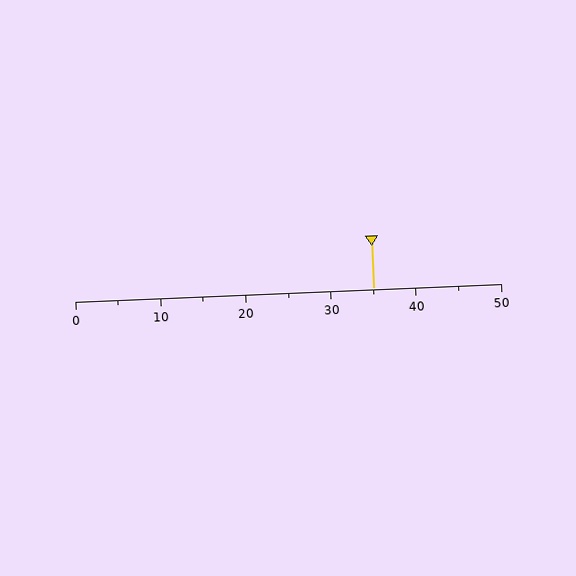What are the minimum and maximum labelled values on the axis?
The axis runs from 0 to 50.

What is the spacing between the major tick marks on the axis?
The major ticks are spaced 10 apart.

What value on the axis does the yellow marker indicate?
The marker indicates approximately 35.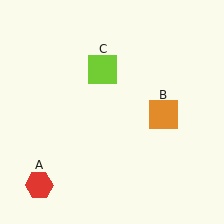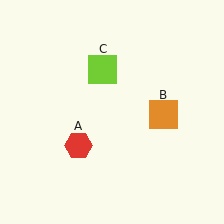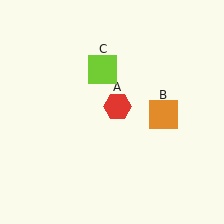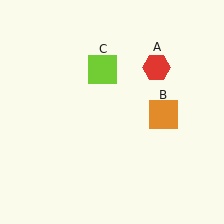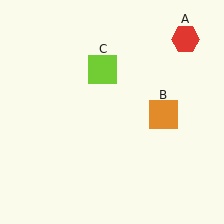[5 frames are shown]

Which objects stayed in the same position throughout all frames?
Orange square (object B) and lime square (object C) remained stationary.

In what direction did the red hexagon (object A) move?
The red hexagon (object A) moved up and to the right.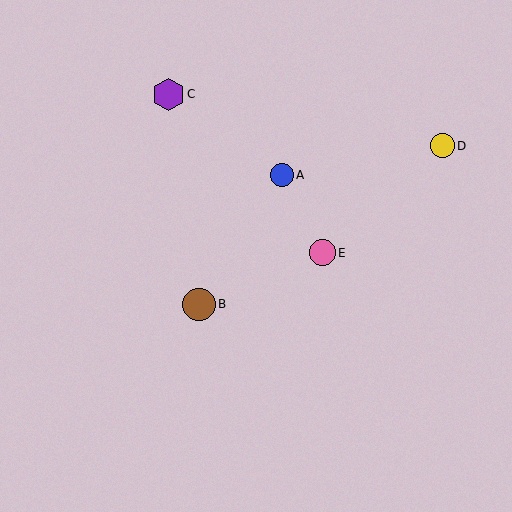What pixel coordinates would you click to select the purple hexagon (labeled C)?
Click at (168, 94) to select the purple hexagon C.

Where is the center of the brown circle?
The center of the brown circle is at (199, 304).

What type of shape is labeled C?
Shape C is a purple hexagon.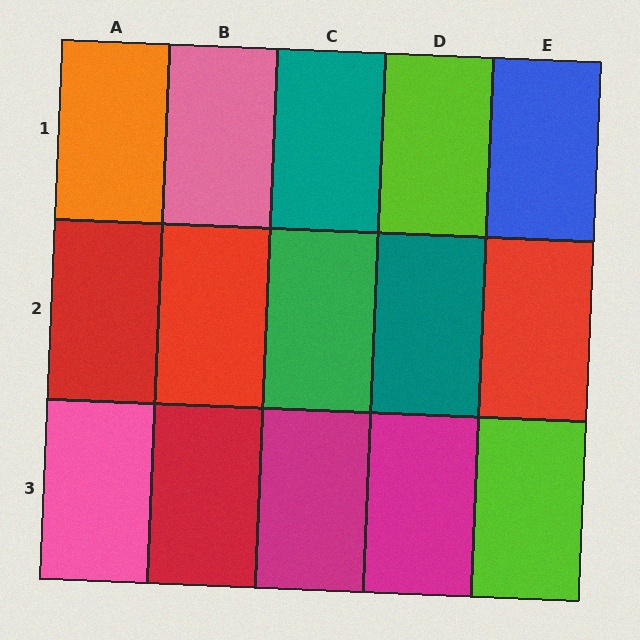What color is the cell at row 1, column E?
Blue.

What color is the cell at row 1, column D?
Lime.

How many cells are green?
1 cell is green.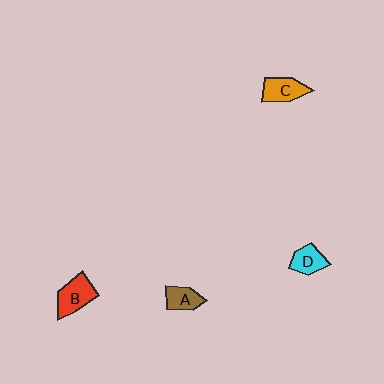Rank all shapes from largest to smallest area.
From largest to smallest: B (red), C (orange), D (cyan), A (brown).